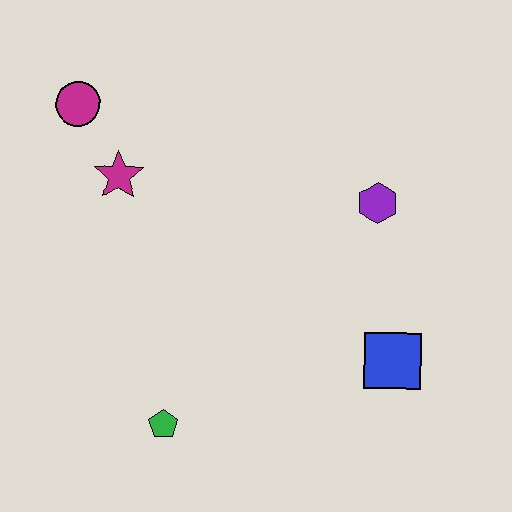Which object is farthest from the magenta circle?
The blue square is farthest from the magenta circle.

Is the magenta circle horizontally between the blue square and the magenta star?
No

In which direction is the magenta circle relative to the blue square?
The magenta circle is to the left of the blue square.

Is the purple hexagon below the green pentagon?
No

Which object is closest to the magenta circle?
The magenta star is closest to the magenta circle.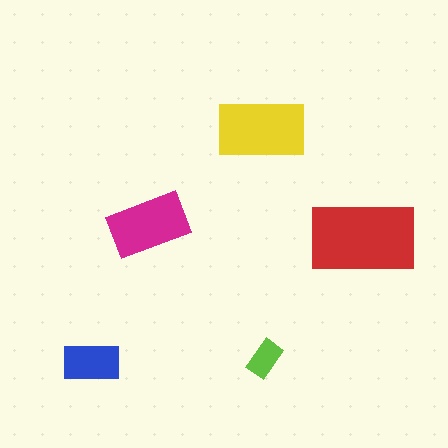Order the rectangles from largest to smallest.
the red one, the yellow one, the magenta one, the blue one, the lime one.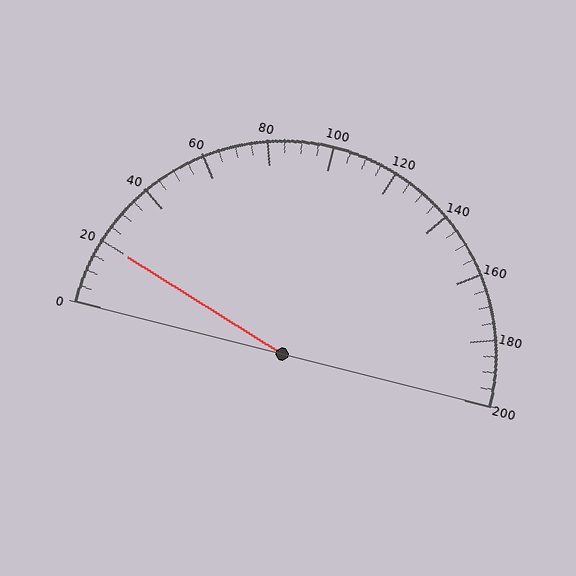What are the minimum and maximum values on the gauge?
The gauge ranges from 0 to 200.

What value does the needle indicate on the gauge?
The needle indicates approximately 20.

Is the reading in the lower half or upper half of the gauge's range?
The reading is in the lower half of the range (0 to 200).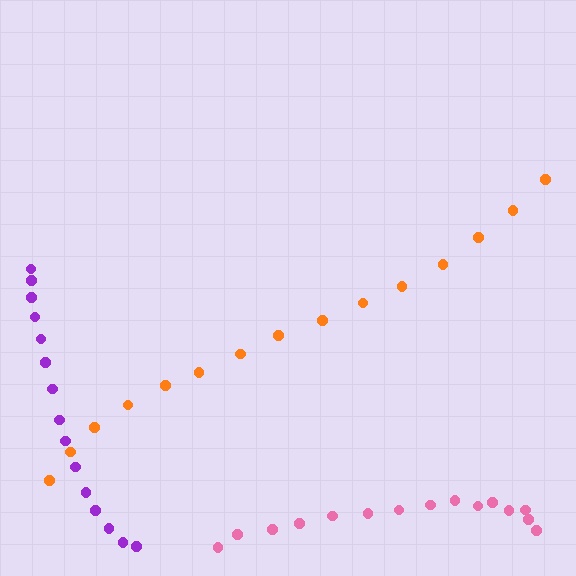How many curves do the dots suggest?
There are 3 distinct paths.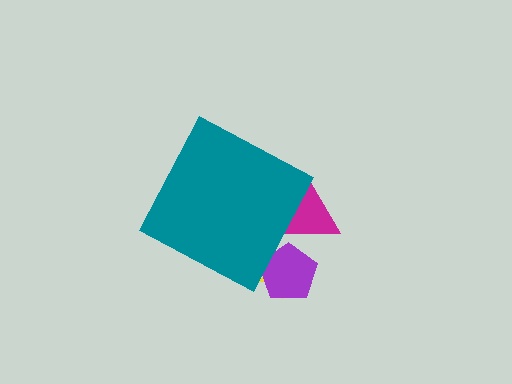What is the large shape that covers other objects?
A teal diamond.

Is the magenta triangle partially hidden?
Yes, the magenta triangle is partially hidden behind the teal diamond.